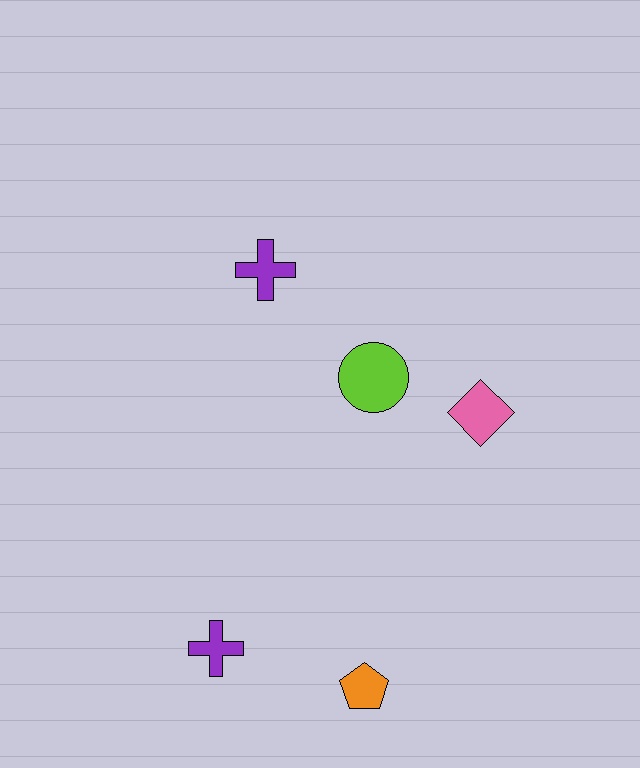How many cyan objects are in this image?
There are no cyan objects.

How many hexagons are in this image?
There are no hexagons.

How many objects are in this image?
There are 5 objects.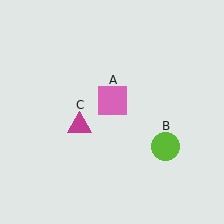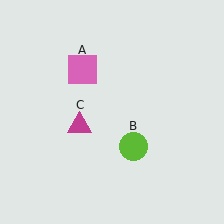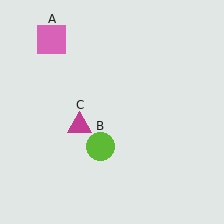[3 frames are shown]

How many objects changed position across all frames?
2 objects changed position: pink square (object A), lime circle (object B).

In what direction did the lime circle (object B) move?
The lime circle (object B) moved left.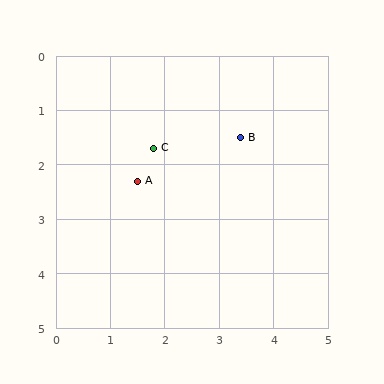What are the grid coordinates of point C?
Point C is at approximately (1.8, 1.7).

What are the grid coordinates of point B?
Point B is at approximately (3.4, 1.5).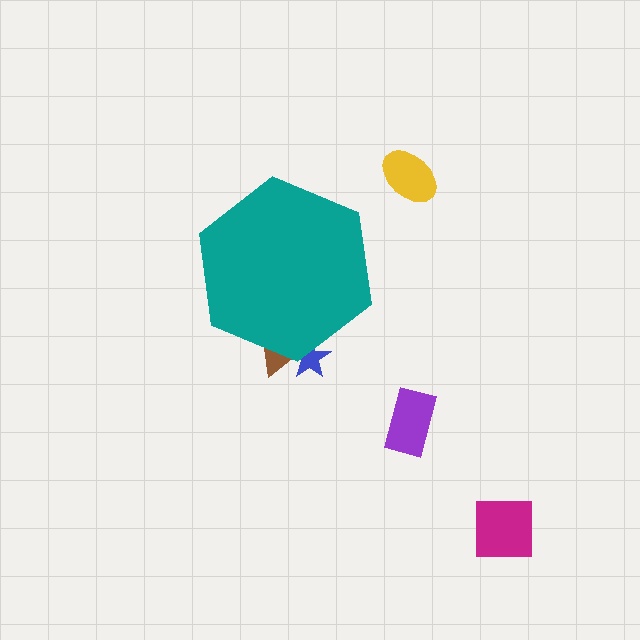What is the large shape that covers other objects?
A teal hexagon.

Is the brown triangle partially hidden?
Yes, the brown triangle is partially hidden behind the teal hexagon.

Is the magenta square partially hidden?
No, the magenta square is fully visible.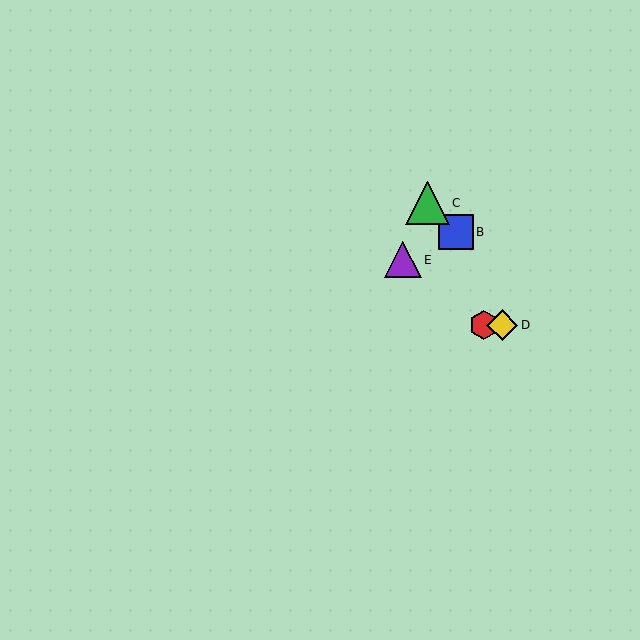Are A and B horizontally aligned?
No, A is at y≈325 and B is at y≈232.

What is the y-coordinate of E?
Object E is at y≈260.